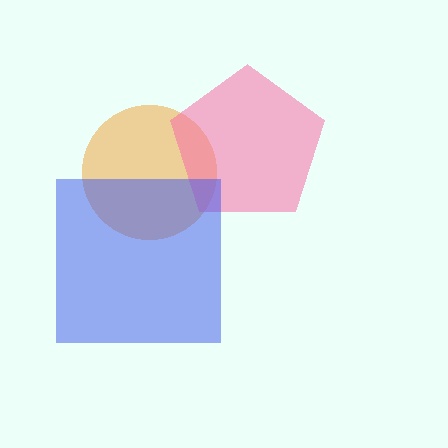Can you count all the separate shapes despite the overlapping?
Yes, there are 3 separate shapes.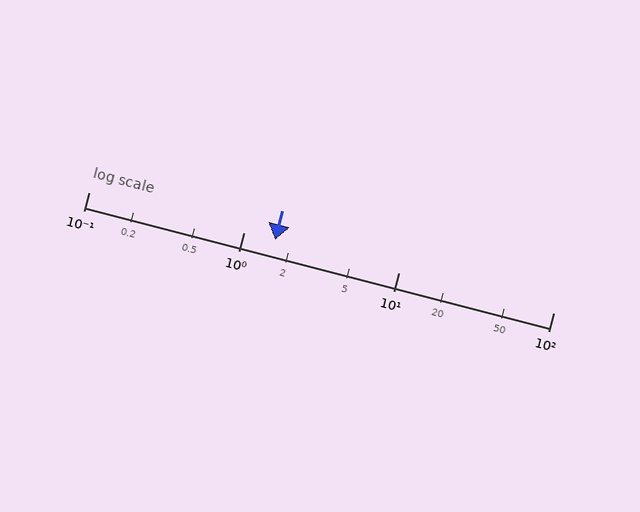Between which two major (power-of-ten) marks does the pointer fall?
The pointer is between 1 and 10.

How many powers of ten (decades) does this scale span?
The scale spans 3 decades, from 0.1 to 100.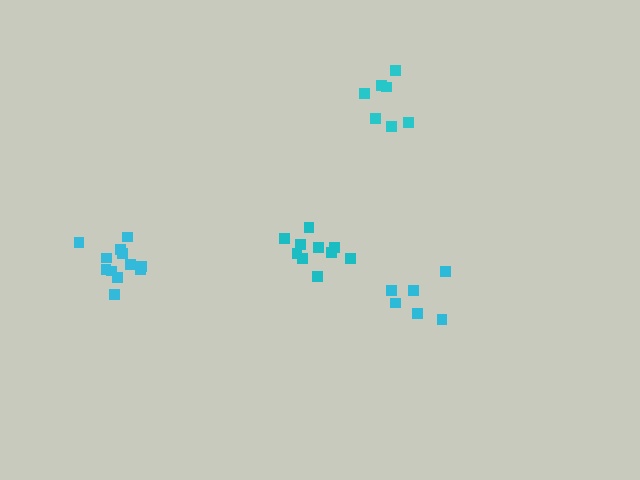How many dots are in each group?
Group 1: 6 dots, Group 2: 11 dots, Group 3: 7 dots, Group 4: 12 dots (36 total).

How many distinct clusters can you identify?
There are 4 distinct clusters.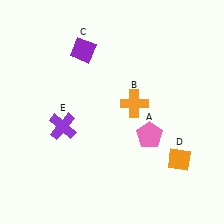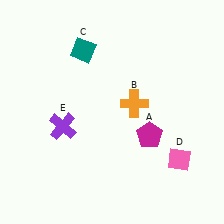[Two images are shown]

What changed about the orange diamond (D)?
In Image 1, D is orange. In Image 2, it changed to pink.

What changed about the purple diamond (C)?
In Image 1, C is purple. In Image 2, it changed to teal.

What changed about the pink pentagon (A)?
In Image 1, A is pink. In Image 2, it changed to magenta.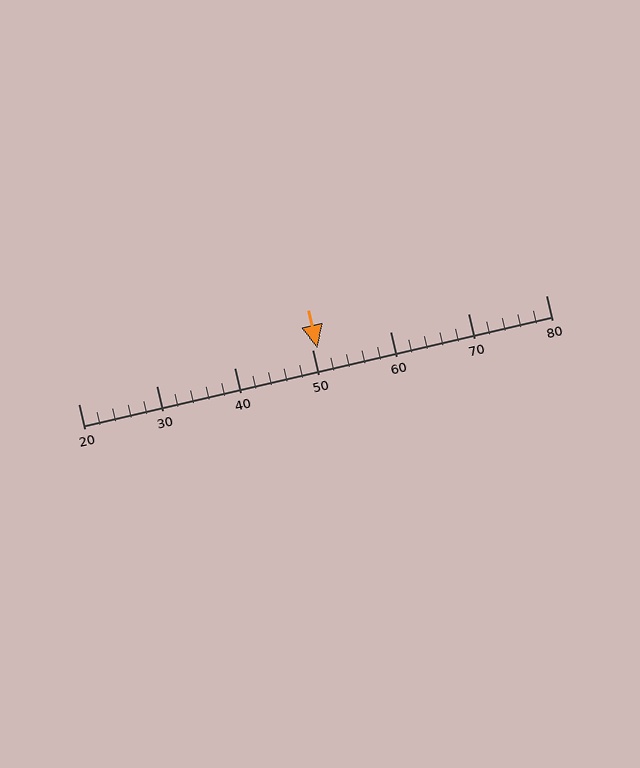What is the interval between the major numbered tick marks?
The major tick marks are spaced 10 units apart.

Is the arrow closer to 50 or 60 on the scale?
The arrow is closer to 50.